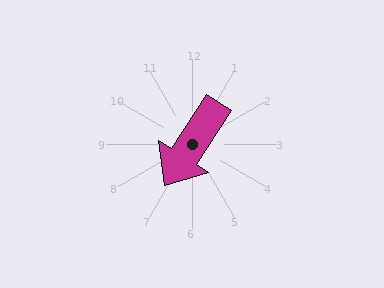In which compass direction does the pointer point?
Southwest.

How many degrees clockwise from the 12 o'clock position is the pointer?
Approximately 213 degrees.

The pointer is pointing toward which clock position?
Roughly 7 o'clock.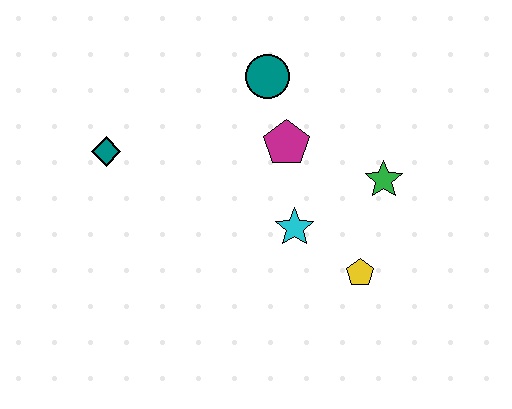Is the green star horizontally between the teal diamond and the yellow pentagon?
No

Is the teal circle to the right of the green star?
No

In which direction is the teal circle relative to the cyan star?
The teal circle is above the cyan star.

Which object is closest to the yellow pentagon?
The cyan star is closest to the yellow pentagon.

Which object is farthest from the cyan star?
The teal diamond is farthest from the cyan star.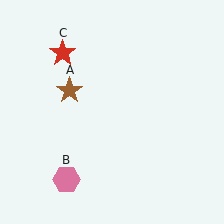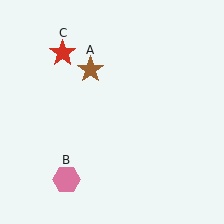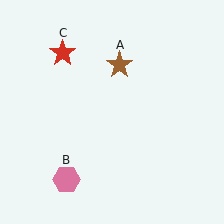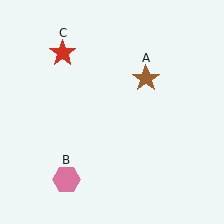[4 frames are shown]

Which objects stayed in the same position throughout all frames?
Pink hexagon (object B) and red star (object C) remained stationary.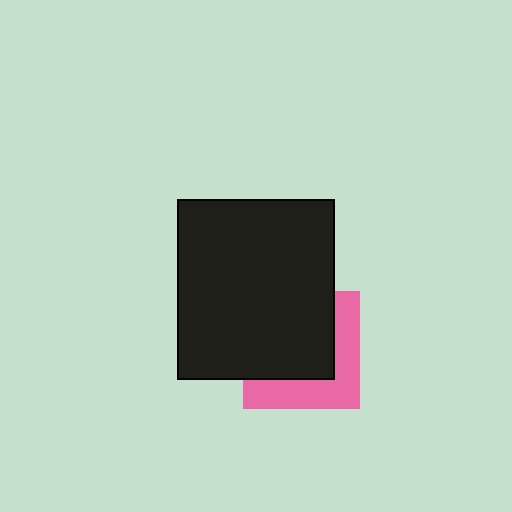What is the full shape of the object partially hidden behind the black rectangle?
The partially hidden object is a pink square.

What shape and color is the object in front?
The object in front is a black rectangle.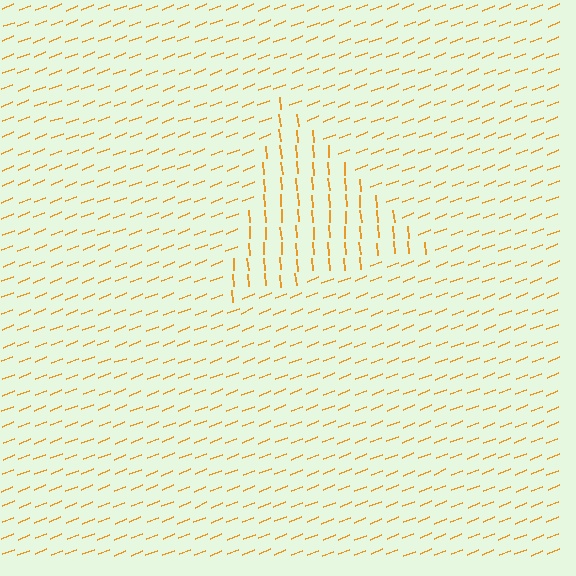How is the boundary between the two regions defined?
The boundary is defined purely by a change in line orientation (approximately 73 degrees difference). All lines are the same color and thickness.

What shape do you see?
I see a triangle.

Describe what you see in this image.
The image is filled with small orange line segments. A triangle region in the image has lines oriented differently from the surrounding lines, creating a visible texture boundary.